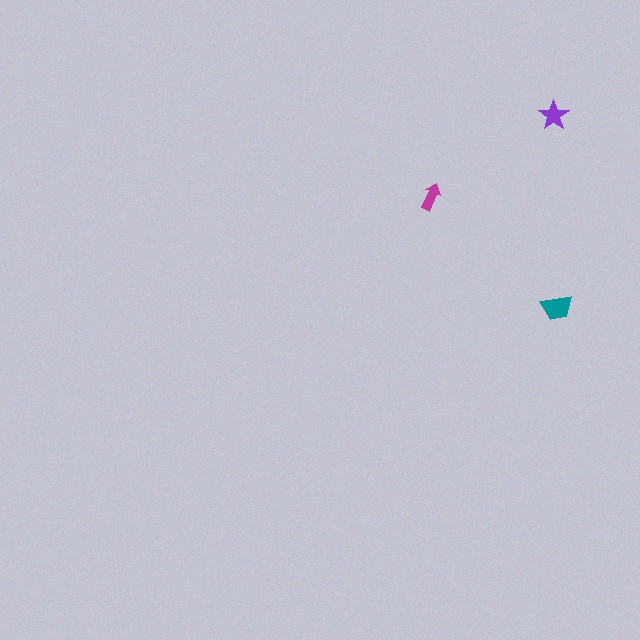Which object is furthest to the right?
The teal trapezoid is rightmost.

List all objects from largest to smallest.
The teal trapezoid, the purple star, the magenta arrow.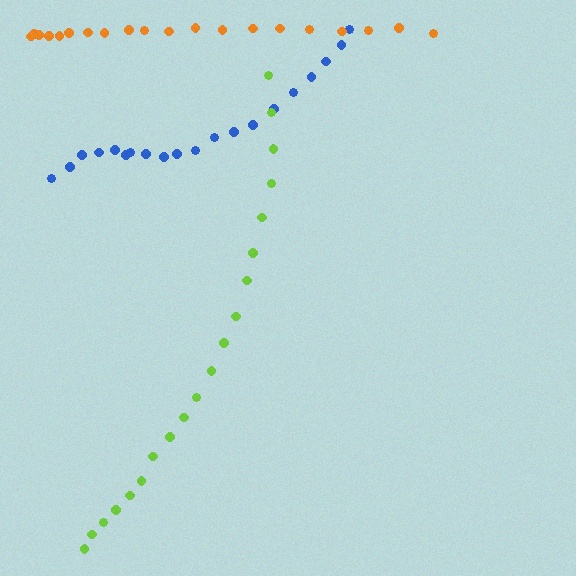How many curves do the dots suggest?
There are 3 distinct paths.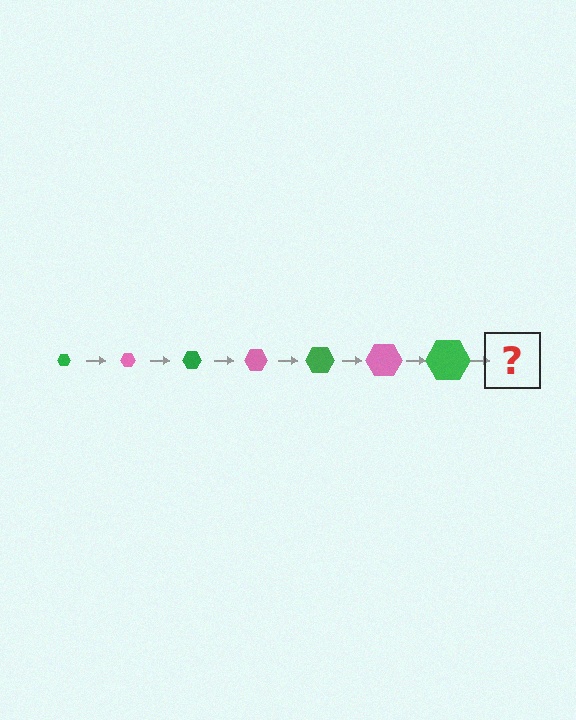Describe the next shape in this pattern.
It should be a pink hexagon, larger than the previous one.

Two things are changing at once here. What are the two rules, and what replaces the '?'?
The two rules are that the hexagon grows larger each step and the color cycles through green and pink. The '?' should be a pink hexagon, larger than the previous one.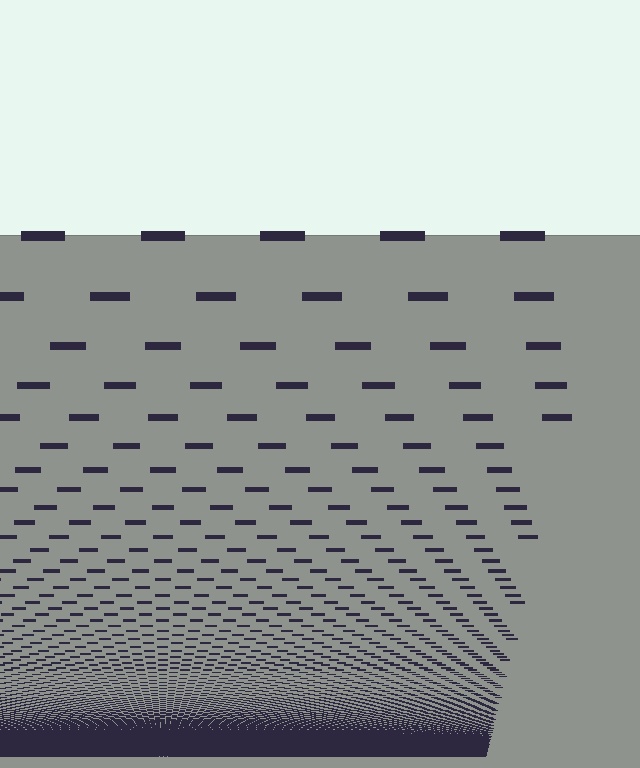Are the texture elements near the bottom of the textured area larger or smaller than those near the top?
Smaller. The gradient is inverted — elements near the bottom are smaller and denser.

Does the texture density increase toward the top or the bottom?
Density increases toward the bottom.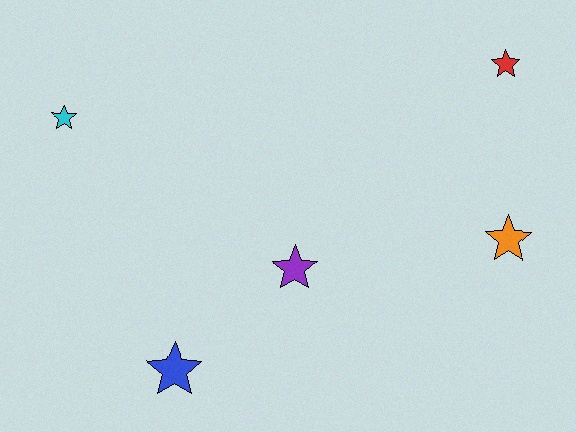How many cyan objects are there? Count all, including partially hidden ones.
There is 1 cyan object.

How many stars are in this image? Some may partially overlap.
There are 5 stars.